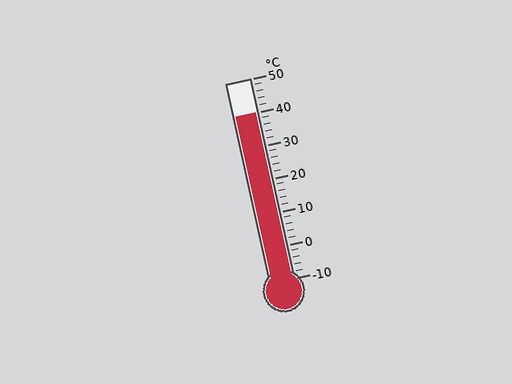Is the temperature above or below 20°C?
The temperature is above 20°C.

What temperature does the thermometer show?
The thermometer shows approximately 40°C.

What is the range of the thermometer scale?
The thermometer scale ranges from -10°C to 50°C.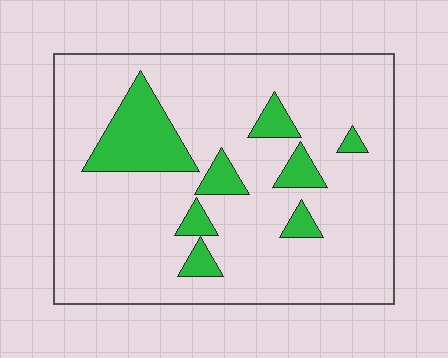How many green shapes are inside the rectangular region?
8.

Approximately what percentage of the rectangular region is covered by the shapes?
Approximately 15%.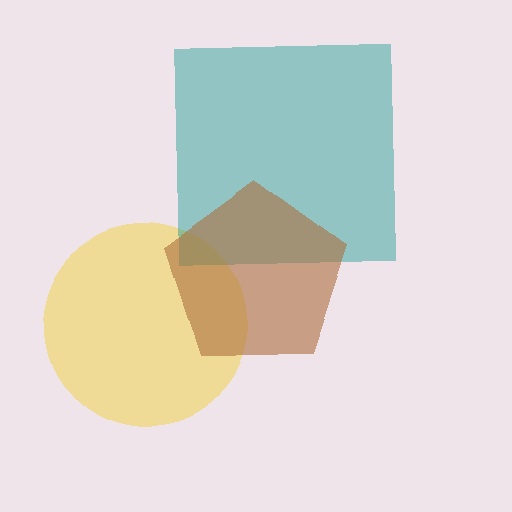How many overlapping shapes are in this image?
There are 3 overlapping shapes in the image.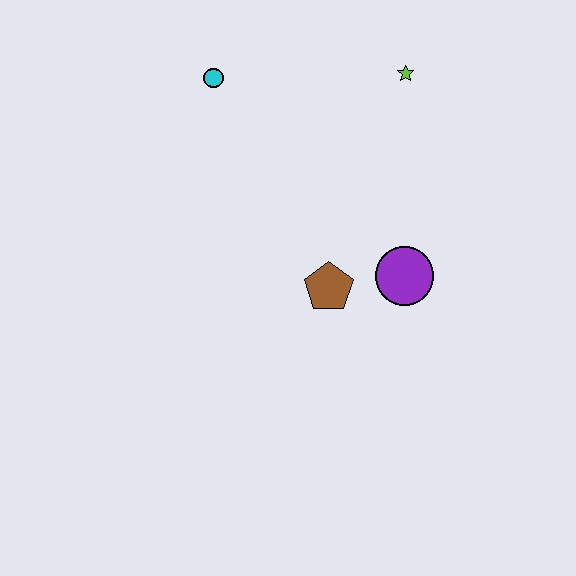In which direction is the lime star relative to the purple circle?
The lime star is above the purple circle.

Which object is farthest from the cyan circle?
The purple circle is farthest from the cyan circle.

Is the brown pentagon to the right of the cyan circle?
Yes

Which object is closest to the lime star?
The cyan circle is closest to the lime star.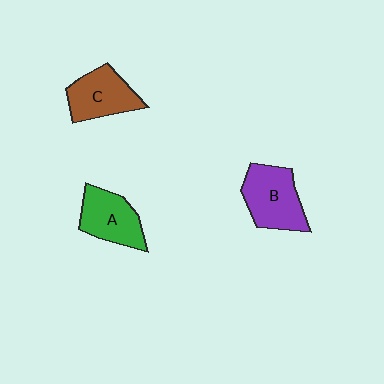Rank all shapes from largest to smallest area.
From largest to smallest: B (purple), C (brown), A (green).